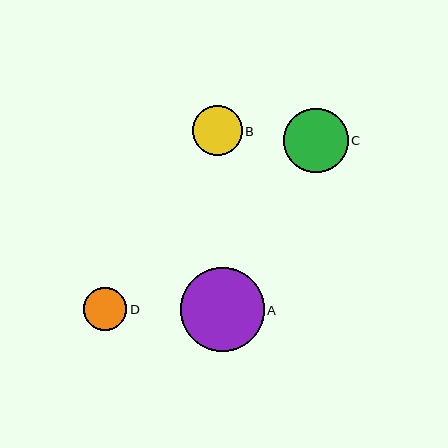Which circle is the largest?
Circle A is the largest with a size of approximately 84 pixels.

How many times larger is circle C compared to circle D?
Circle C is approximately 1.5 times the size of circle D.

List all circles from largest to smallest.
From largest to smallest: A, C, B, D.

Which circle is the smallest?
Circle D is the smallest with a size of approximately 43 pixels.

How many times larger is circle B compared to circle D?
Circle B is approximately 1.2 times the size of circle D.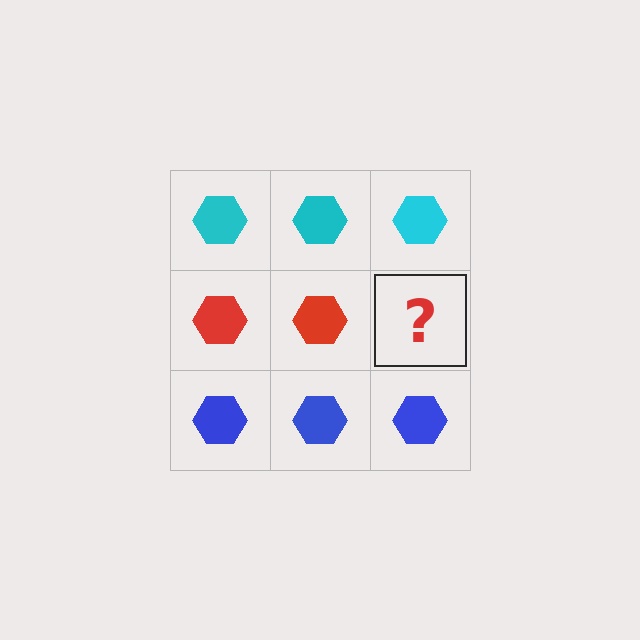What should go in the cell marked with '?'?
The missing cell should contain a red hexagon.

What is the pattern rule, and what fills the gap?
The rule is that each row has a consistent color. The gap should be filled with a red hexagon.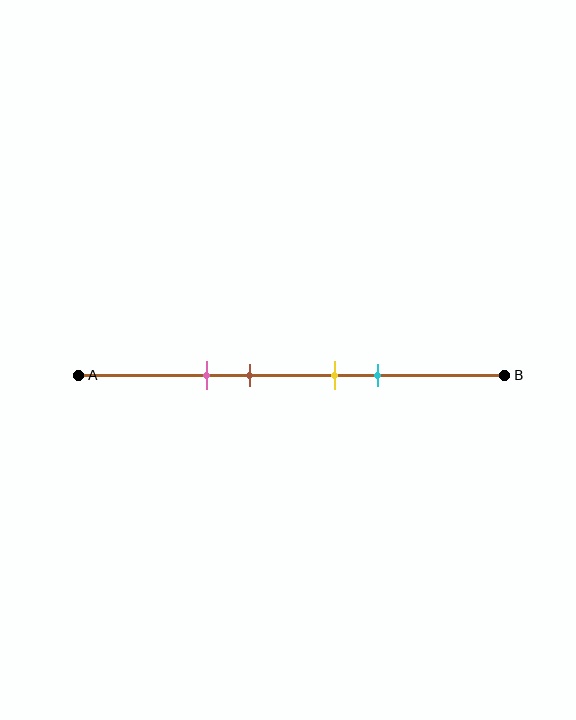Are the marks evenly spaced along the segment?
No, the marks are not evenly spaced.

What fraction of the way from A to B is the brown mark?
The brown mark is approximately 40% (0.4) of the way from A to B.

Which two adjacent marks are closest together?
The yellow and cyan marks are the closest adjacent pair.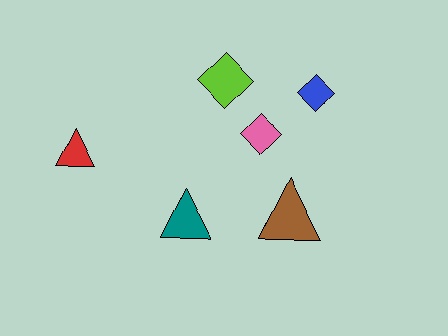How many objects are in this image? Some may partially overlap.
There are 6 objects.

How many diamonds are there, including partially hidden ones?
There are 3 diamonds.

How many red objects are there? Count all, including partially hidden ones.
There is 1 red object.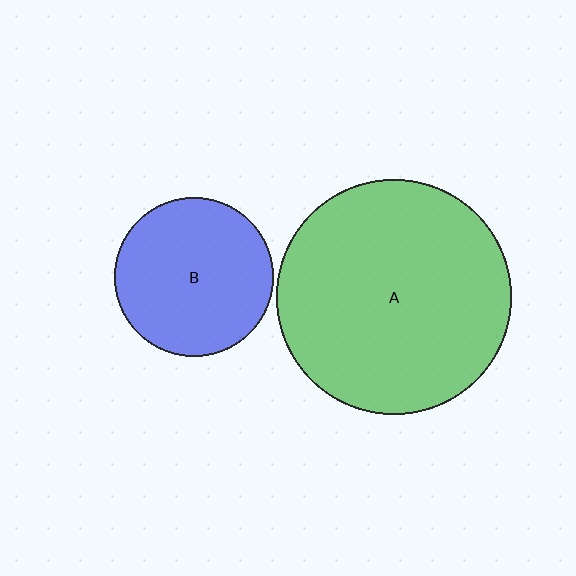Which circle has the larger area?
Circle A (green).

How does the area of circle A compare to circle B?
Approximately 2.2 times.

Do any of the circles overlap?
No, none of the circles overlap.